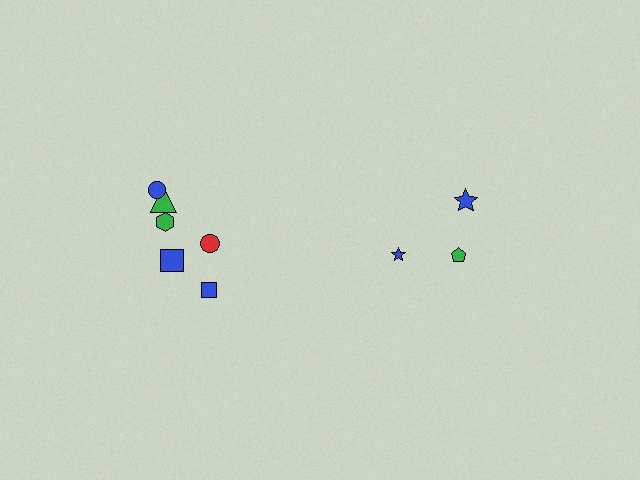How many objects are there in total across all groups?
There are 9 objects.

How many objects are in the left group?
There are 6 objects.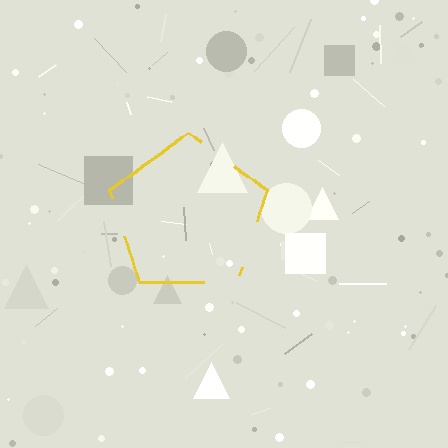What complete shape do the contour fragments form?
The contour fragments form a pentagon.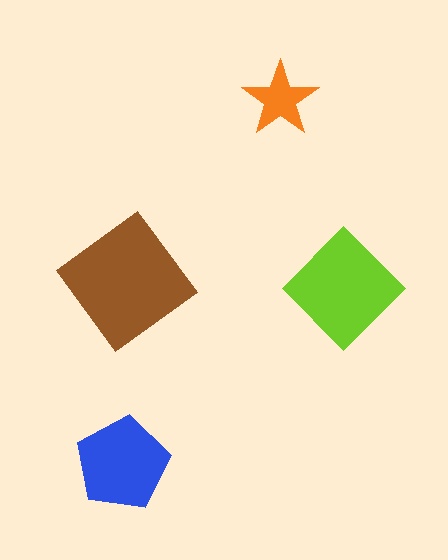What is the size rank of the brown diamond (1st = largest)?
1st.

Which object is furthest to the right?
The lime diamond is rightmost.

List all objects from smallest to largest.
The orange star, the blue pentagon, the lime diamond, the brown diamond.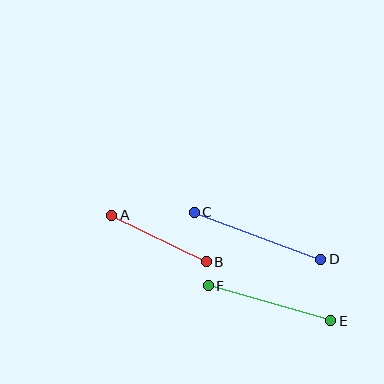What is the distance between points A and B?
The distance is approximately 105 pixels.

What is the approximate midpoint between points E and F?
The midpoint is at approximately (270, 303) pixels.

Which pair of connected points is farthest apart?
Points C and D are farthest apart.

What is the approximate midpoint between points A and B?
The midpoint is at approximately (159, 238) pixels.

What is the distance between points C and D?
The distance is approximately 135 pixels.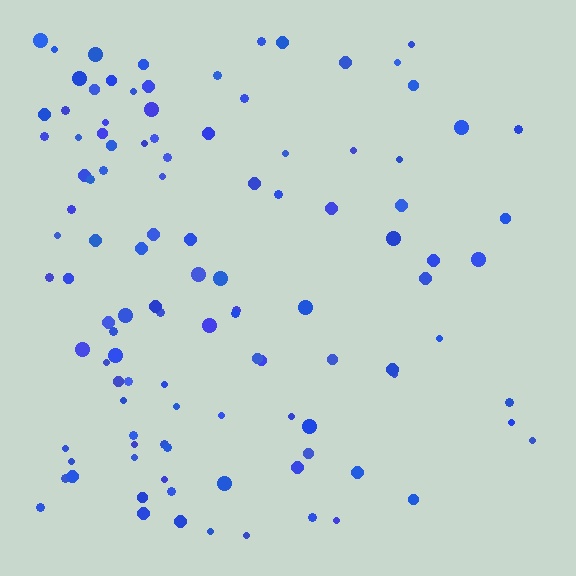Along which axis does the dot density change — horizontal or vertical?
Horizontal.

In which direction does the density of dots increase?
From right to left, with the left side densest.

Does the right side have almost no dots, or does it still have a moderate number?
Still a moderate number, just noticeably fewer than the left.